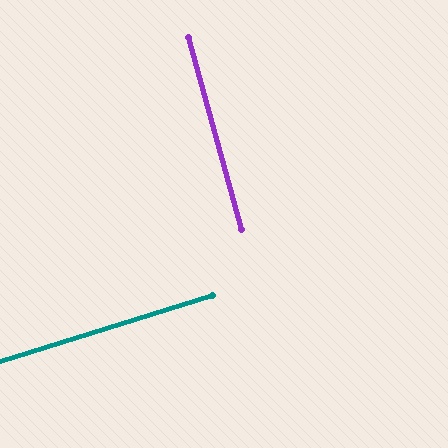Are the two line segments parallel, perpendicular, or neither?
Perpendicular — they meet at approximately 88°.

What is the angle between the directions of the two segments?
Approximately 88 degrees.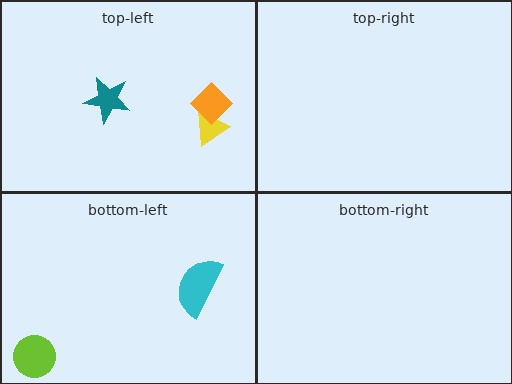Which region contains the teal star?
The top-left region.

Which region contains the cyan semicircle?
The bottom-left region.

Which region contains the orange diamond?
The top-left region.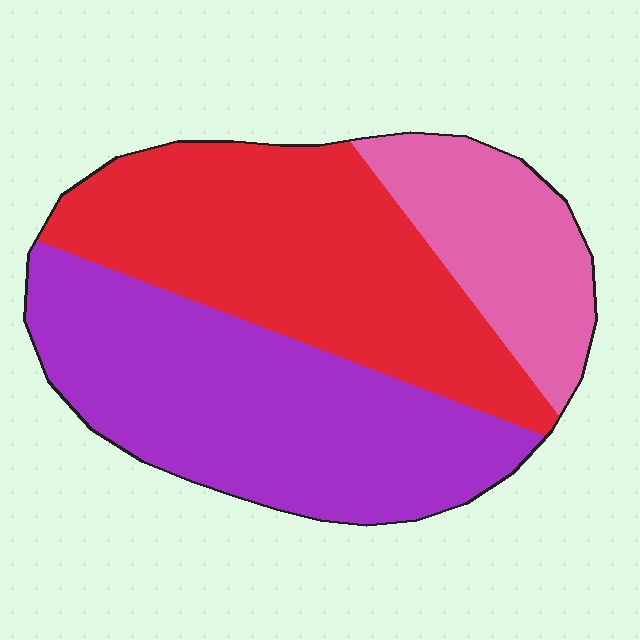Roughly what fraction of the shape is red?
Red takes up about two fifths (2/5) of the shape.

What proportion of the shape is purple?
Purple takes up about two fifths (2/5) of the shape.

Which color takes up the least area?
Pink, at roughly 20%.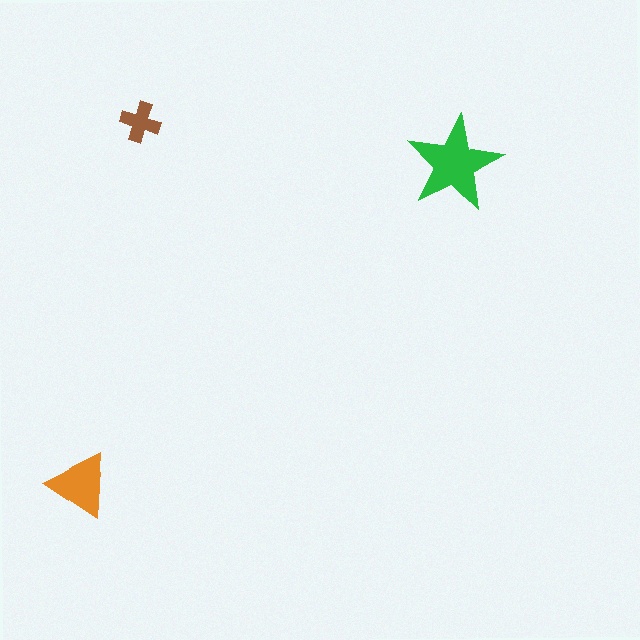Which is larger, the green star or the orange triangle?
The green star.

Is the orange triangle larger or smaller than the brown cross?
Larger.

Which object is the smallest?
The brown cross.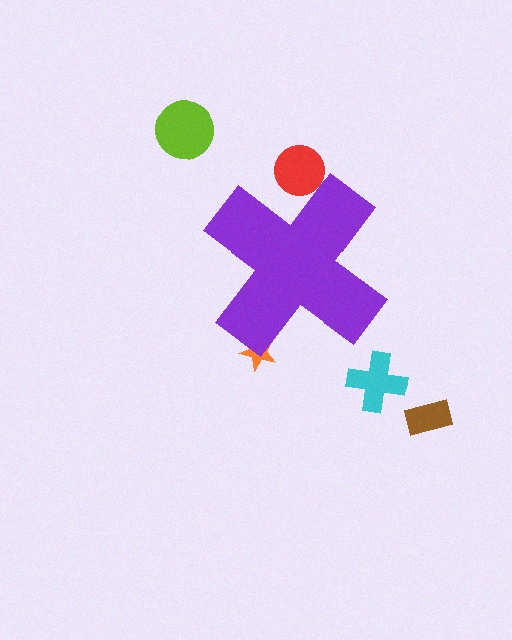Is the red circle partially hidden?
Yes, the red circle is partially hidden behind the purple cross.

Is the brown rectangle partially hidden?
No, the brown rectangle is fully visible.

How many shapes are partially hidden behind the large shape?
2 shapes are partially hidden.